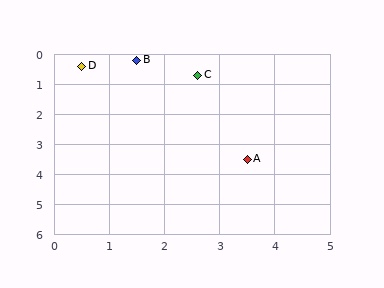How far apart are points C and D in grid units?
Points C and D are about 2.1 grid units apart.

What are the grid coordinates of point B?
Point B is at approximately (1.5, 0.2).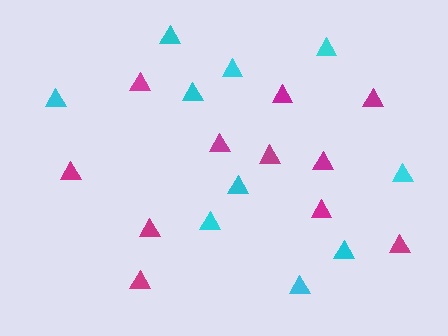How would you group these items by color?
There are 2 groups: one group of magenta triangles (11) and one group of cyan triangles (10).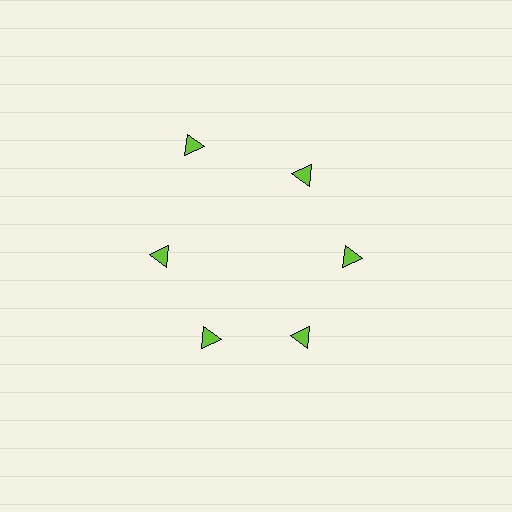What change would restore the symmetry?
The symmetry would be restored by moving it inward, back onto the ring so that all 6 triangles sit at equal angles and equal distance from the center.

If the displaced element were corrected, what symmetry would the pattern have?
It would have 6-fold rotational symmetry — the pattern would map onto itself every 60 degrees.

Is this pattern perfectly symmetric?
No. The 6 lime triangles are arranged in a ring, but one element near the 11 o'clock position is pushed outward from the center, breaking the 6-fold rotational symmetry.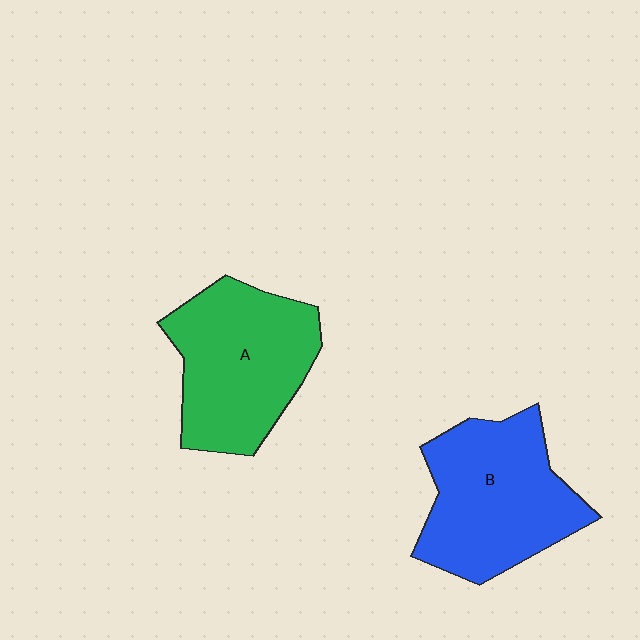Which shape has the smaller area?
Shape A (green).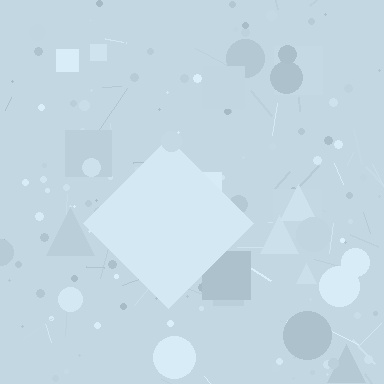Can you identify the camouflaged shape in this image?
The camouflaged shape is a diamond.